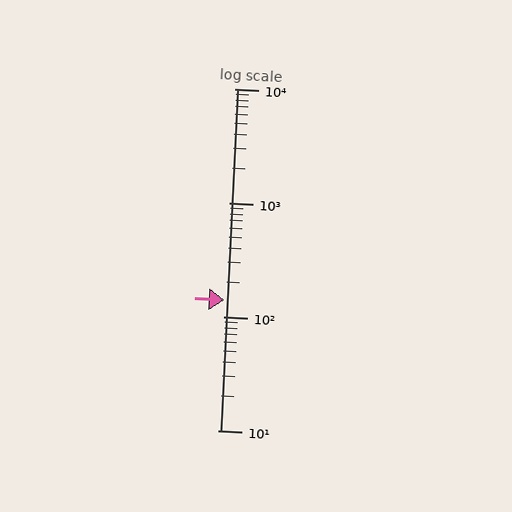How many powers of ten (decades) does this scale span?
The scale spans 3 decades, from 10 to 10000.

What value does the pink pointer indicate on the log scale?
The pointer indicates approximately 140.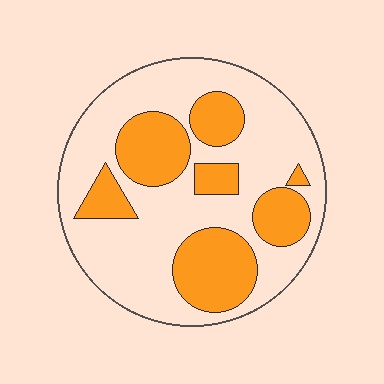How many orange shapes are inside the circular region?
7.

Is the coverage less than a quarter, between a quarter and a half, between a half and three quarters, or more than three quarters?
Between a quarter and a half.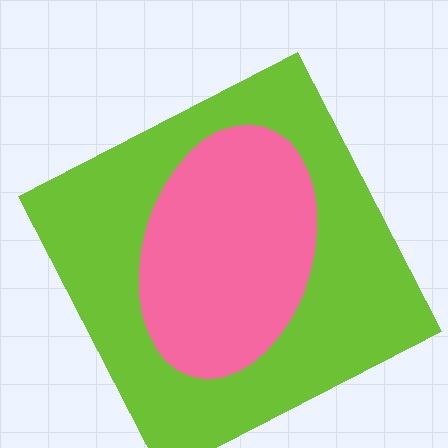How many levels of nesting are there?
2.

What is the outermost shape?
The lime square.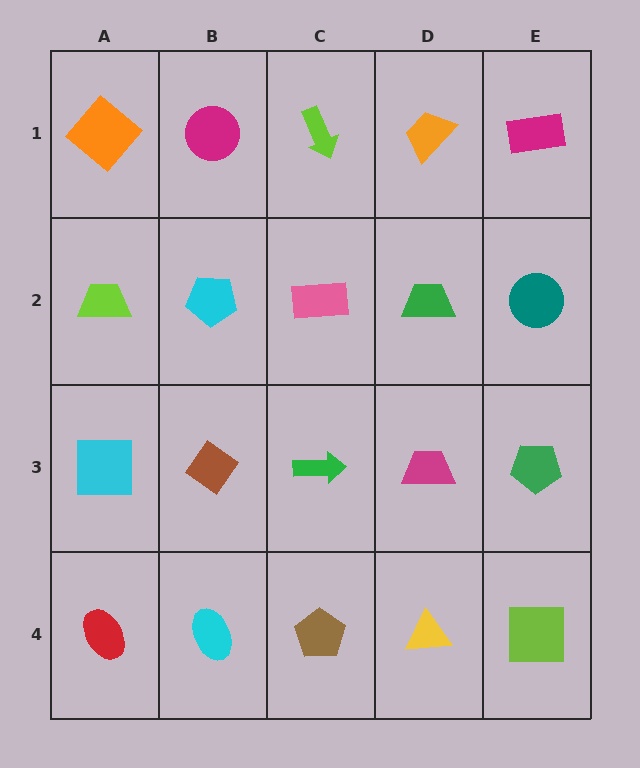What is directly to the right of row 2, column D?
A teal circle.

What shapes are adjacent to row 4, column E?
A green pentagon (row 3, column E), a yellow triangle (row 4, column D).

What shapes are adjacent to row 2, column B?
A magenta circle (row 1, column B), a brown diamond (row 3, column B), a lime trapezoid (row 2, column A), a pink rectangle (row 2, column C).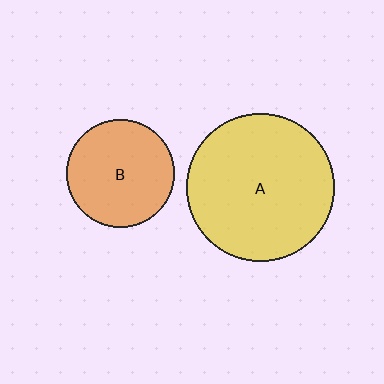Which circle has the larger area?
Circle A (yellow).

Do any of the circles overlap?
No, none of the circles overlap.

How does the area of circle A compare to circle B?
Approximately 1.9 times.